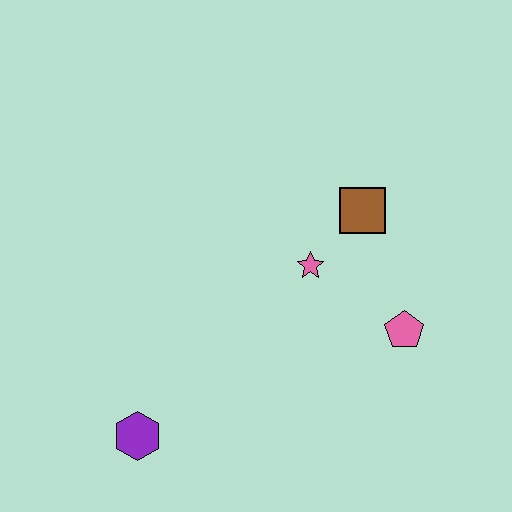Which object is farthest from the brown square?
The purple hexagon is farthest from the brown square.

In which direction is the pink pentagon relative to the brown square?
The pink pentagon is below the brown square.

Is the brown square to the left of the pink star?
No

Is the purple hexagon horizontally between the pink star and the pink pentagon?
No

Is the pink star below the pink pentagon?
No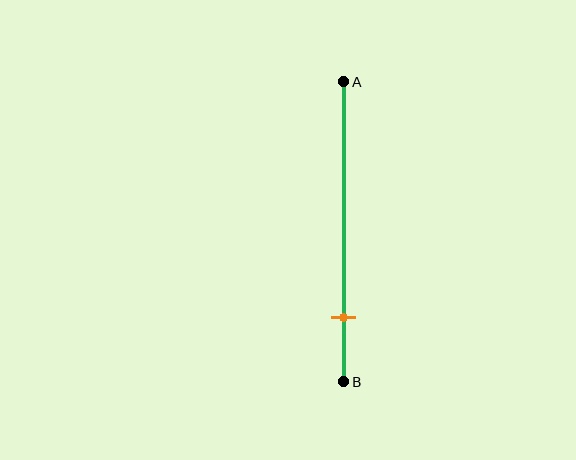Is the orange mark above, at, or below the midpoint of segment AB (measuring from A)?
The orange mark is below the midpoint of segment AB.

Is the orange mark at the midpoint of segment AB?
No, the mark is at about 80% from A, not at the 50% midpoint.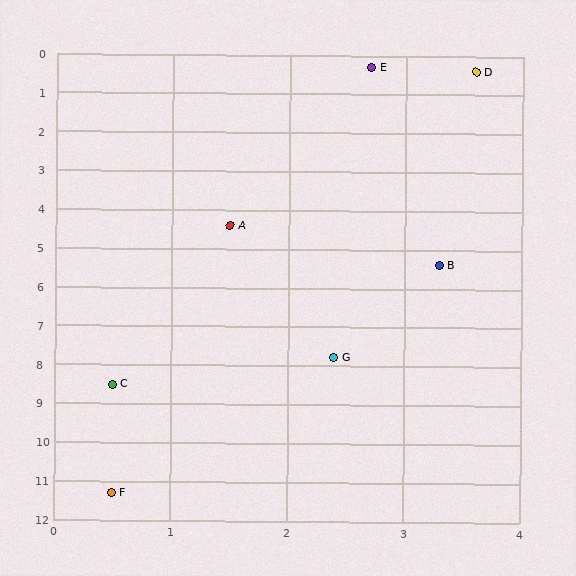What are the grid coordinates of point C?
Point C is at approximately (0.5, 8.5).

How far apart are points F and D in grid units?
Points F and D are about 11.3 grid units apart.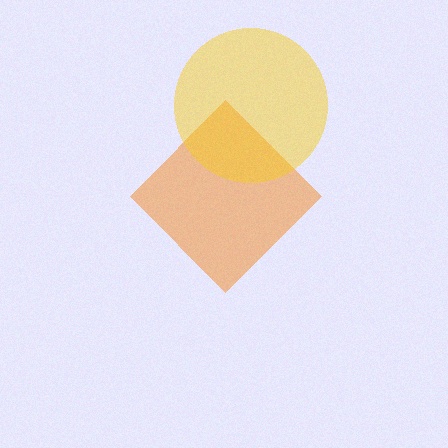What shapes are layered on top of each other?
The layered shapes are: an orange diamond, a yellow circle.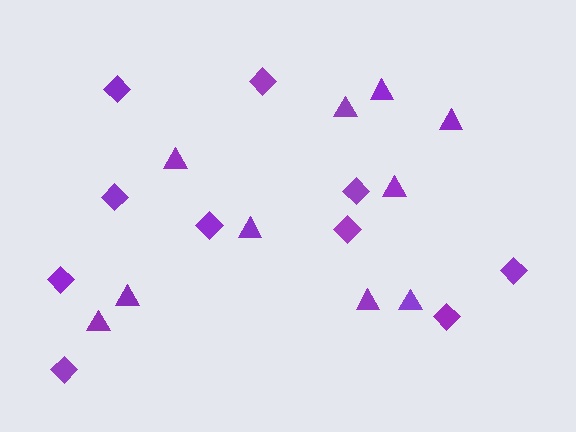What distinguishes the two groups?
There are 2 groups: one group of diamonds (10) and one group of triangles (10).